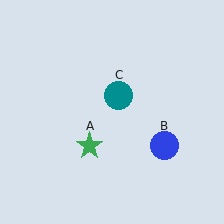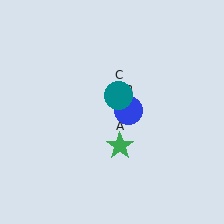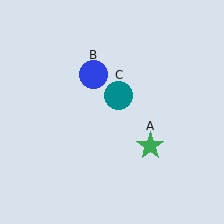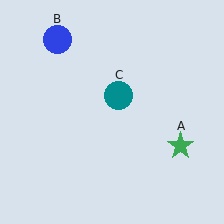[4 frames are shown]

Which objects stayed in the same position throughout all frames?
Teal circle (object C) remained stationary.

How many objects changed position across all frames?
2 objects changed position: green star (object A), blue circle (object B).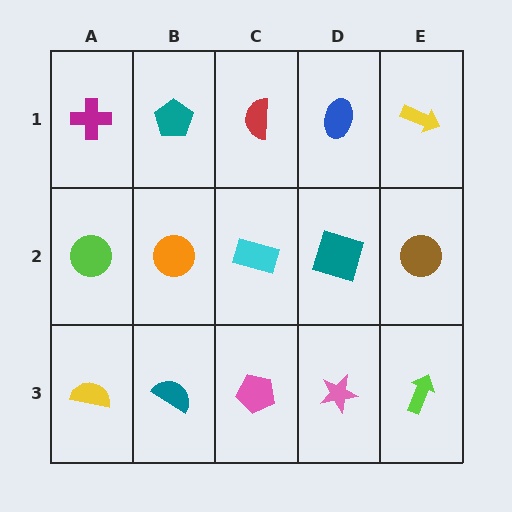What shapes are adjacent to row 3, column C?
A cyan rectangle (row 2, column C), a teal semicircle (row 3, column B), a pink star (row 3, column D).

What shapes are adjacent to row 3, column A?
A lime circle (row 2, column A), a teal semicircle (row 3, column B).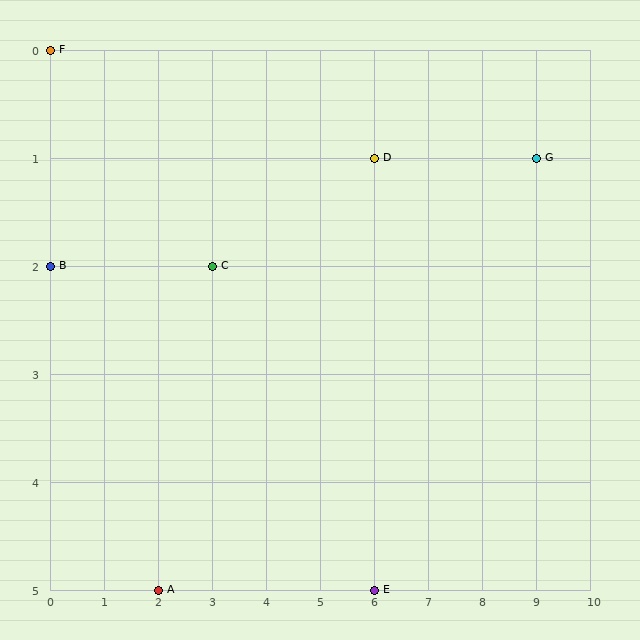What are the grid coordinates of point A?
Point A is at grid coordinates (2, 5).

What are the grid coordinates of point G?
Point G is at grid coordinates (9, 1).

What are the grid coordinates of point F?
Point F is at grid coordinates (0, 0).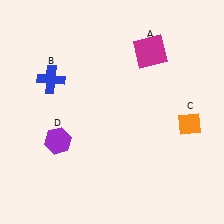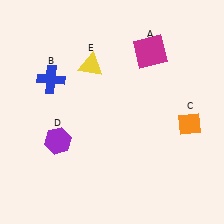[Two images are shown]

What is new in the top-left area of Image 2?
A yellow triangle (E) was added in the top-left area of Image 2.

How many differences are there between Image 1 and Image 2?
There is 1 difference between the two images.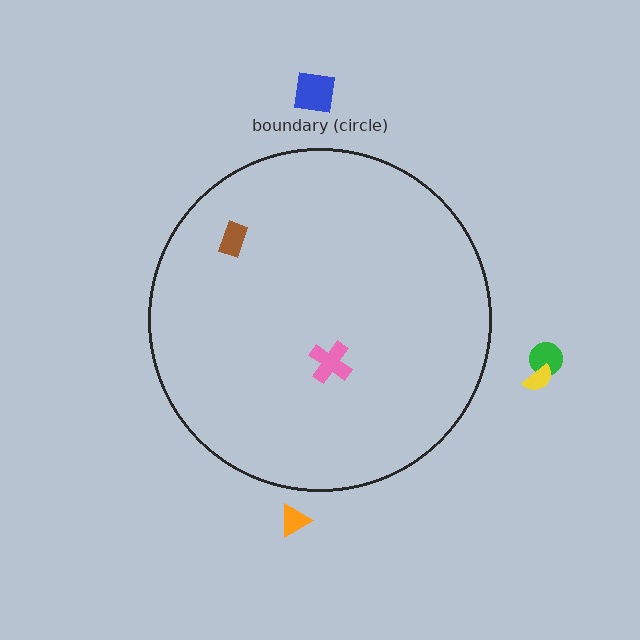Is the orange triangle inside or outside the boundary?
Outside.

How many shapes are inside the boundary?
2 inside, 4 outside.